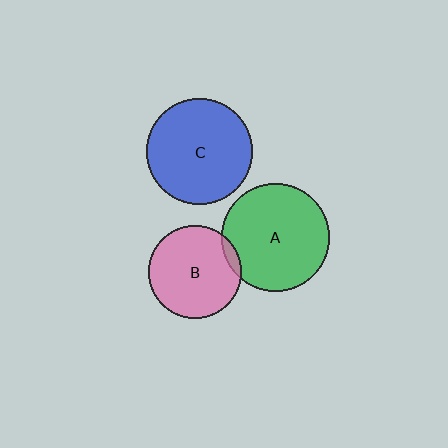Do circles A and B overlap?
Yes.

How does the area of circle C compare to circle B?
Approximately 1.3 times.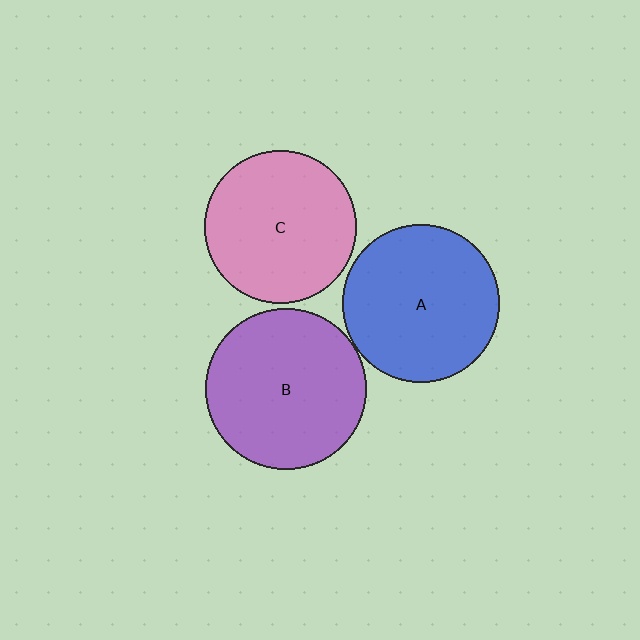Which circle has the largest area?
Circle B (purple).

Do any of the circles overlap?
No, none of the circles overlap.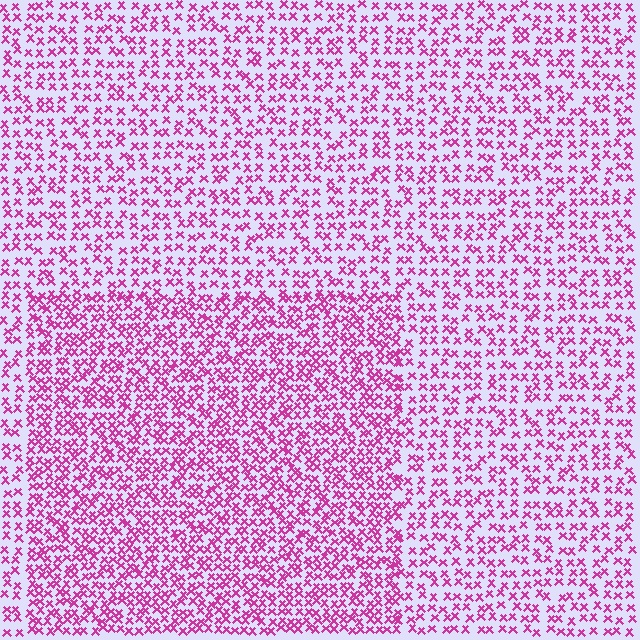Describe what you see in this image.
The image contains small magenta elements arranged at two different densities. A rectangle-shaped region is visible where the elements are more densely packed than the surrounding area.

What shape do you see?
I see a rectangle.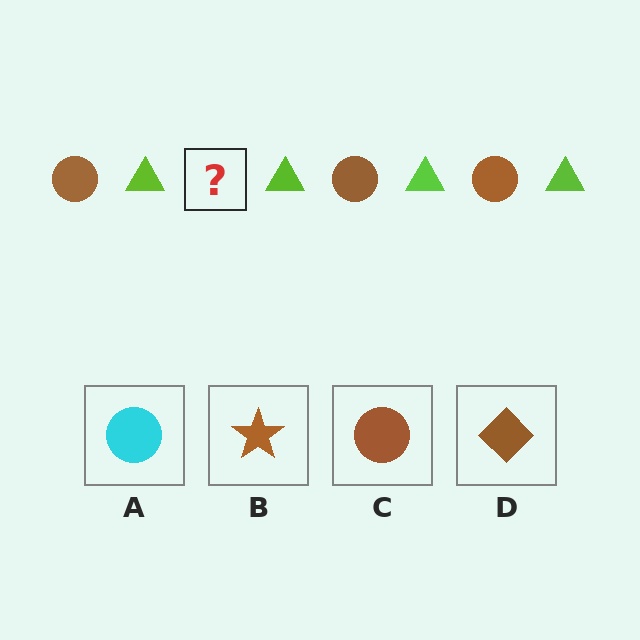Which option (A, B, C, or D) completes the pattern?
C.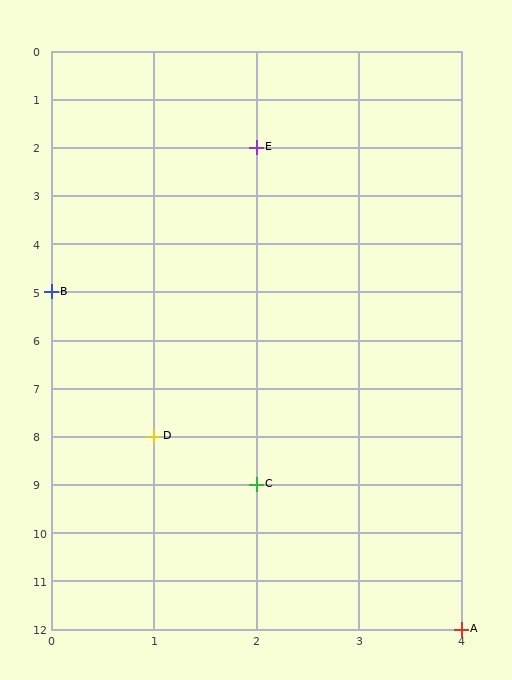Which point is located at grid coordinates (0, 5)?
Point B is at (0, 5).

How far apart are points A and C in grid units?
Points A and C are 2 columns and 3 rows apart (about 3.6 grid units diagonally).